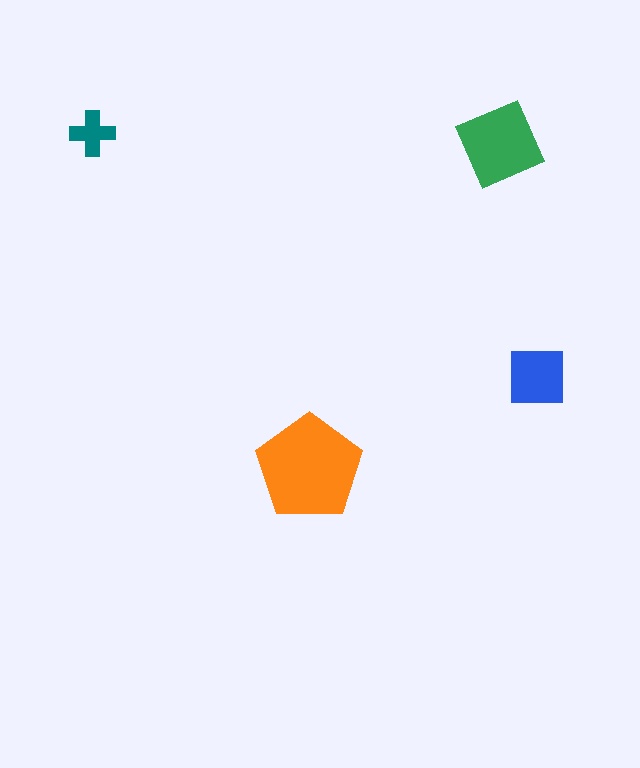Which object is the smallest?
The teal cross.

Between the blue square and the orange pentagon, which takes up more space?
The orange pentagon.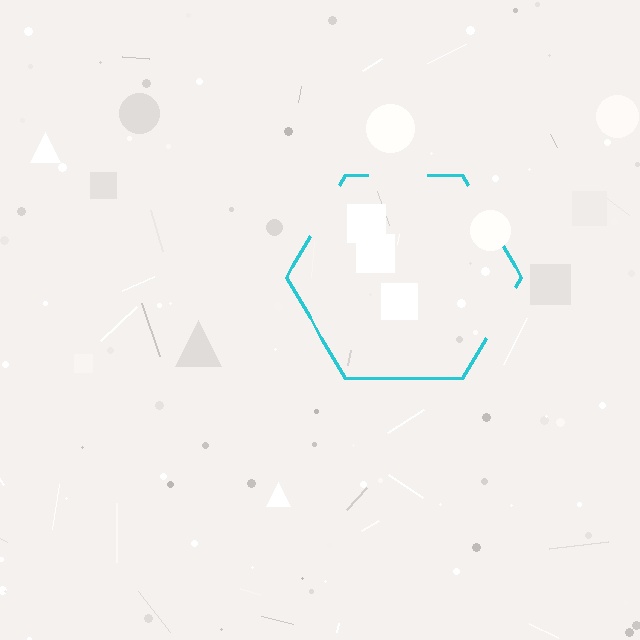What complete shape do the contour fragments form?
The contour fragments form a hexagon.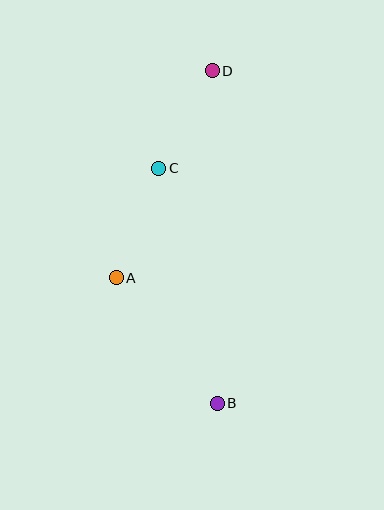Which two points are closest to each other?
Points C and D are closest to each other.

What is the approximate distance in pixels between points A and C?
The distance between A and C is approximately 118 pixels.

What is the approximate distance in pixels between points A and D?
The distance between A and D is approximately 228 pixels.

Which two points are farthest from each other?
Points B and D are farthest from each other.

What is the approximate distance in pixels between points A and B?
The distance between A and B is approximately 161 pixels.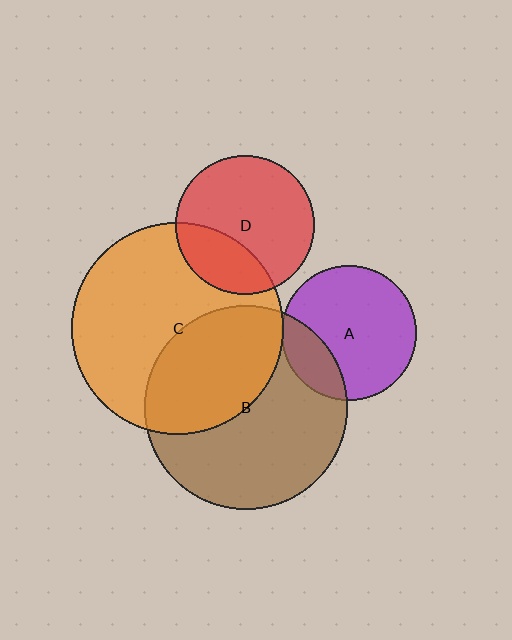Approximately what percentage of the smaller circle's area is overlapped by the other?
Approximately 40%.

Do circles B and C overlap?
Yes.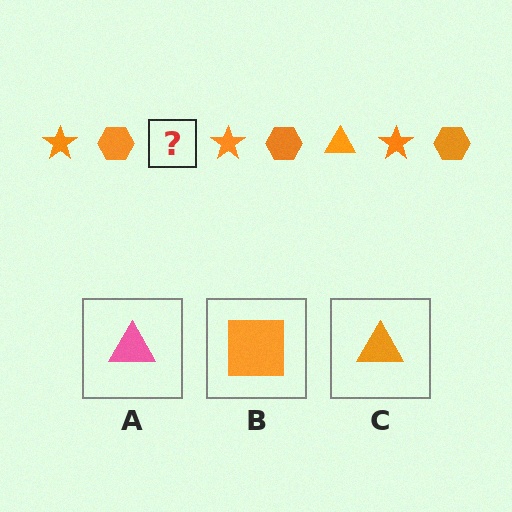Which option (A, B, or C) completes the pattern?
C.